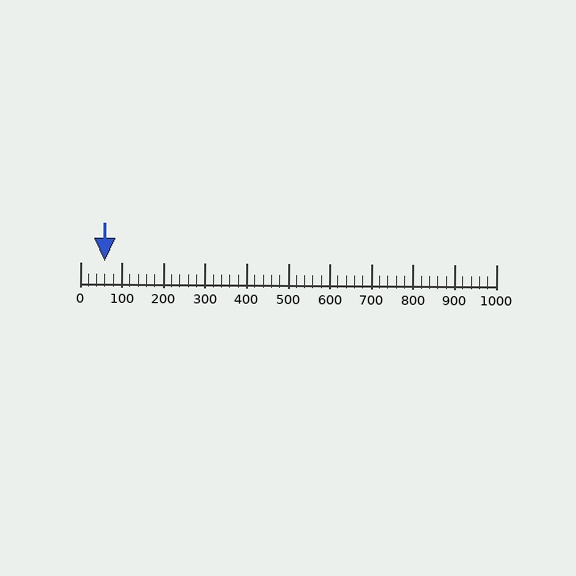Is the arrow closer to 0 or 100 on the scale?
The arrow is closer to 100.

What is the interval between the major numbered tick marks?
The major tick marks are spaced 100 units apart.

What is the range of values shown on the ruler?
The ruler shows values from 0 to 1000.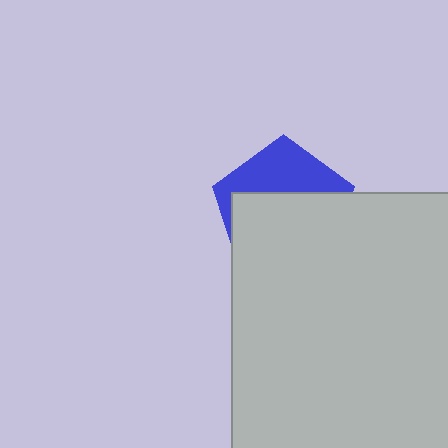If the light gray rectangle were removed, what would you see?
You would see the complete blue pentagon.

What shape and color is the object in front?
The object in front is a light gray rectangle.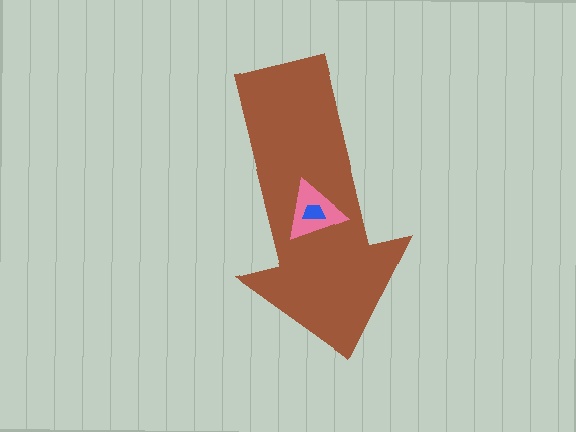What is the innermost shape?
The blue trapezoid.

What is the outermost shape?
The brown arrow.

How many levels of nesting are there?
3.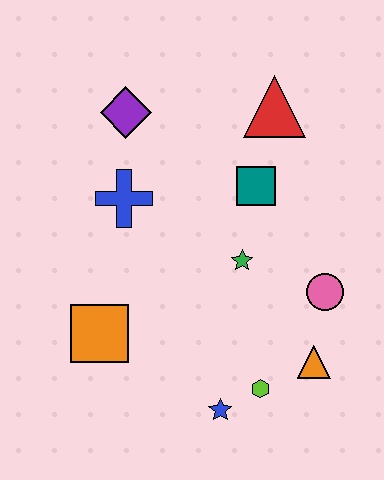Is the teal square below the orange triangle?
No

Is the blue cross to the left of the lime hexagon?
Yes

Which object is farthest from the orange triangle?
The purple diamond is farthest from the orange triangle.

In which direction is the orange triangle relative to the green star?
The orange triangle is below the green star.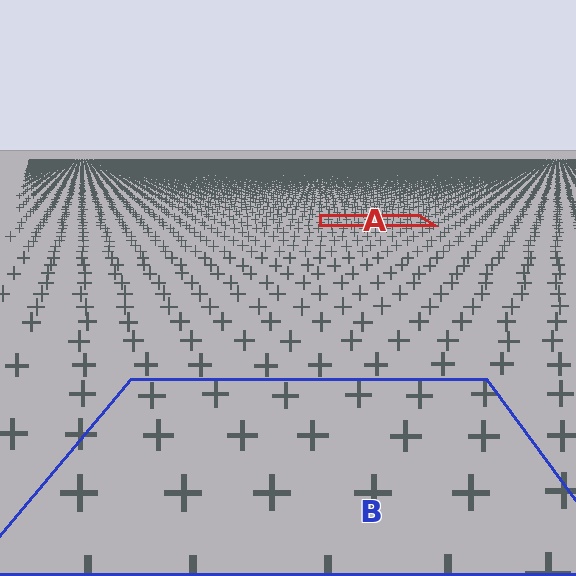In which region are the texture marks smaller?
The texture marks are smaller in region A, because it is farther away.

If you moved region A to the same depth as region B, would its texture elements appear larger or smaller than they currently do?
They would appear larger. At a closer depth, the same texture elements are projected at a bigger on-screen size.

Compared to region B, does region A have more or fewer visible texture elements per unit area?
Region A has more texture elements per unit area — they are packed more densely because it is farther away.